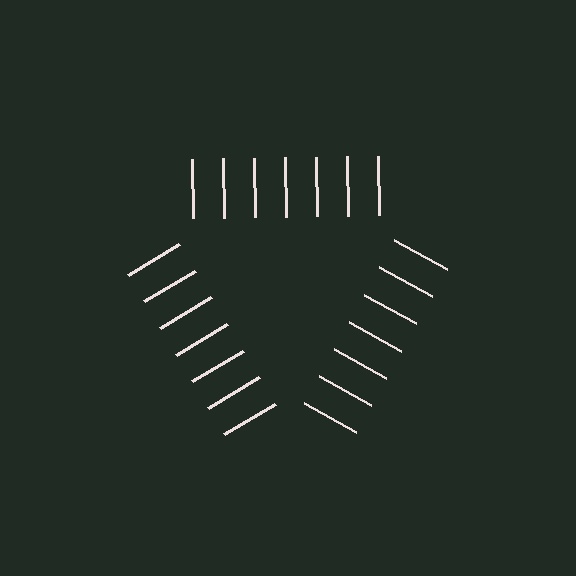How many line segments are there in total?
21 — 7 along each of the 3 edges.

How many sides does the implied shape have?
3 sides — the line-ends trace a triangle.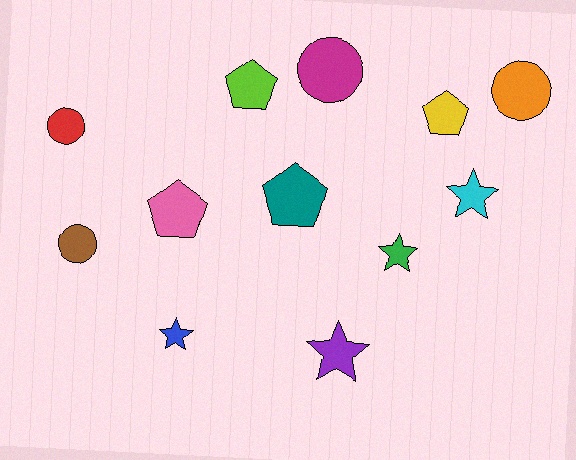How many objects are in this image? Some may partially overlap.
There are 12 objects.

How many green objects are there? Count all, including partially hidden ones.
There is 1 green object.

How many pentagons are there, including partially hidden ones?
There are 4 pentagons.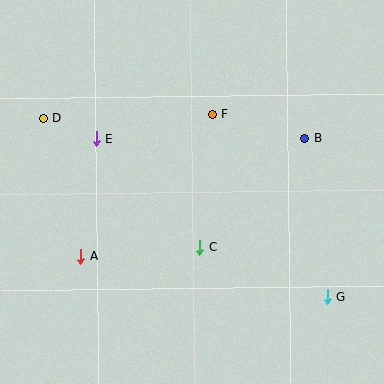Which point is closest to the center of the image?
Point C at (200, 247) is closest to the center.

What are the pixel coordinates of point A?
Point A is at (81, 257).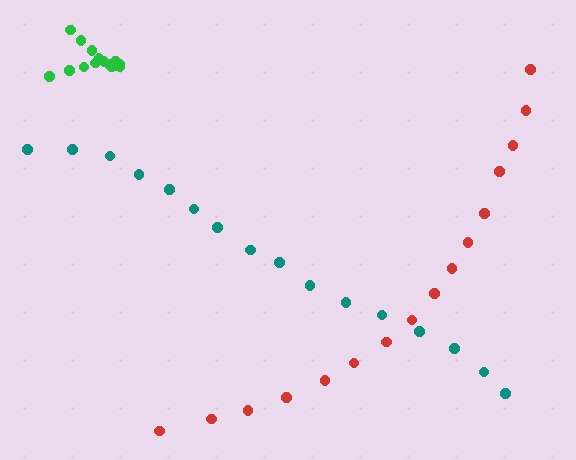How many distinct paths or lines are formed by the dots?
There are 3 distinct paths.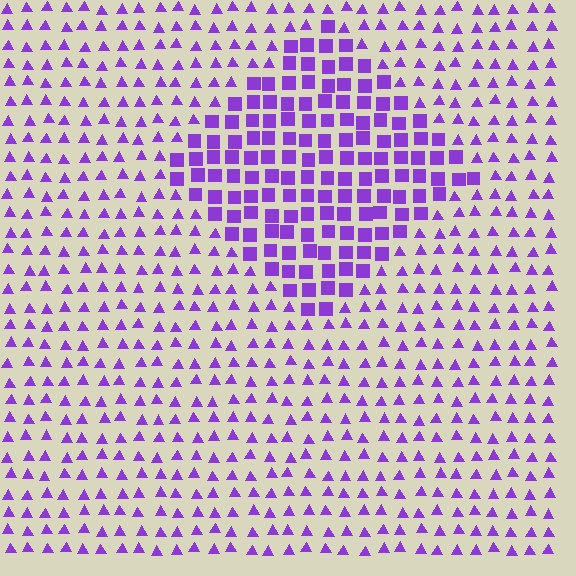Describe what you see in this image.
The image is filled with small purple elements arranged in a uniform grid. A diamond-shaped region contains squares, while the surrounding area contains triangles. The boundary is defined purely by the change in element shape.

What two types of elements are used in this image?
The image uses squares inside the diamond region and triangles outside it.